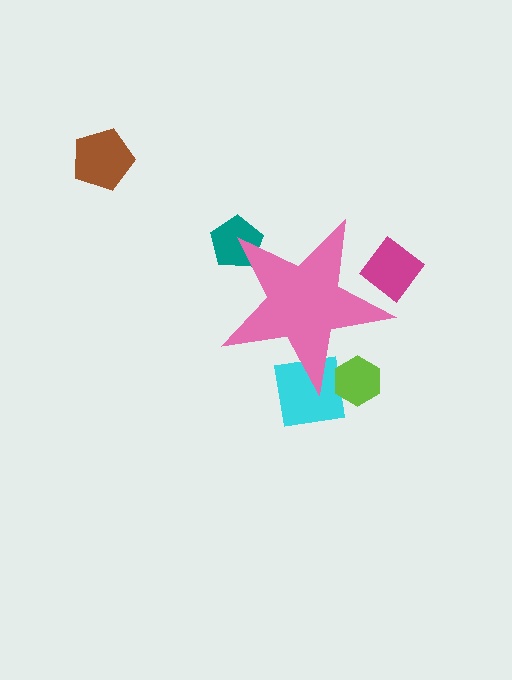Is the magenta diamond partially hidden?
Yes, the magenta diamond is partially hidden behind the pink star.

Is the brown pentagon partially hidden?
No, the brown pentagon is fully visible.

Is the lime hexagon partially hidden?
Yes, the lime hexagon is partially hidden behind the pink star.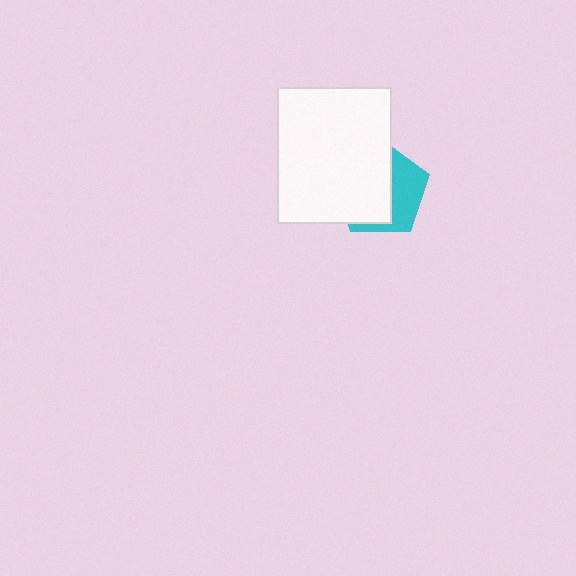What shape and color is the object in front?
The object in front is a white rectangle.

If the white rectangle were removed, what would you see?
You would see the complete cyan pentagon.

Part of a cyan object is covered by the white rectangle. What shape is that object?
It is a pentagon.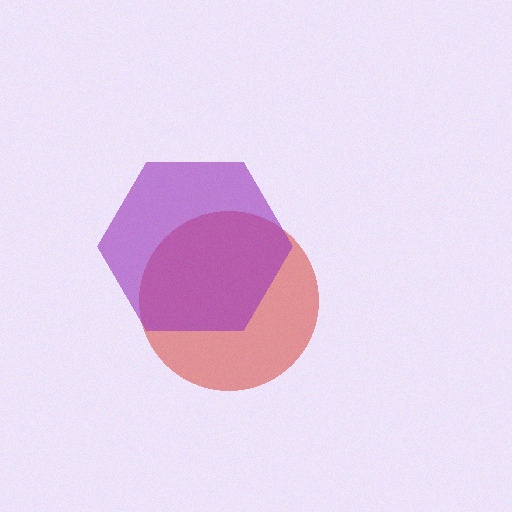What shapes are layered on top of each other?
The layered shapes are: a red circle, a purple hexagon.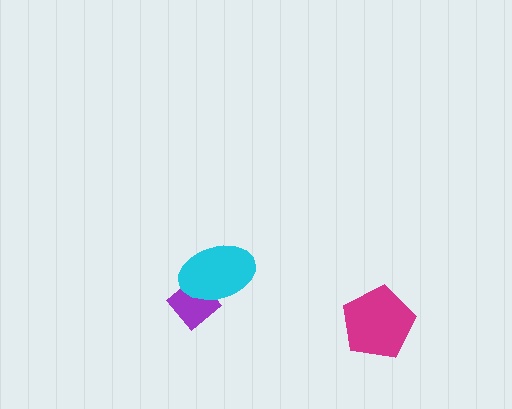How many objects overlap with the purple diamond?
1 object overlaps with the purple diamond.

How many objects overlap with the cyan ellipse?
1 object overlaps with the cyan ellipse.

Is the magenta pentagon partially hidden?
No, no other shape covers it.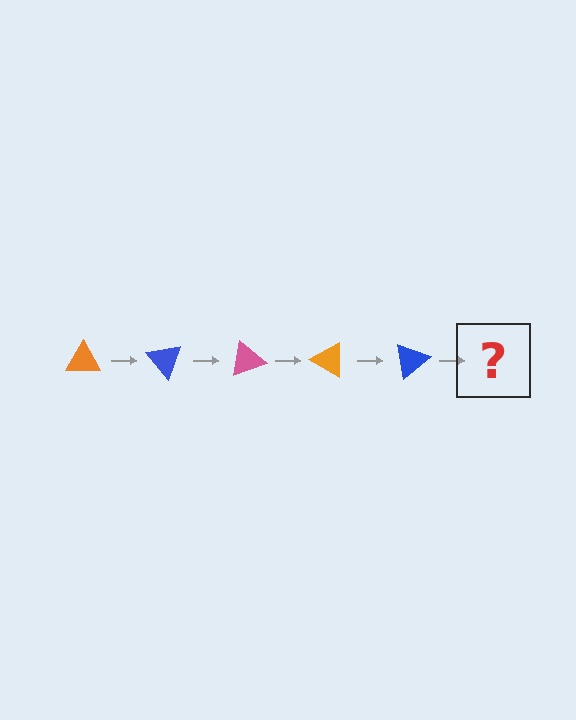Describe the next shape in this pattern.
It should be a pink triangle, rotated 250 degrees from the start.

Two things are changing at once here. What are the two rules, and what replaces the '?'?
The two rules are that it rotates 50 degrees each step and the color cycles through orange, blue, and pink. The '?' should be a pink triangle, rotated 250 degrees from the start.